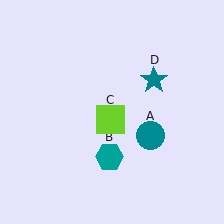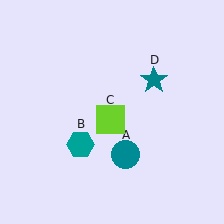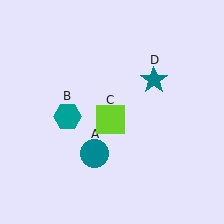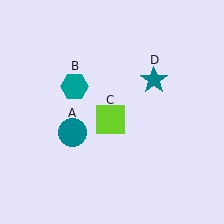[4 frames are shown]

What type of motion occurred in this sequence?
The teal circle (object A), teal hexagon (object B) rotated clockwise around the center of the scene.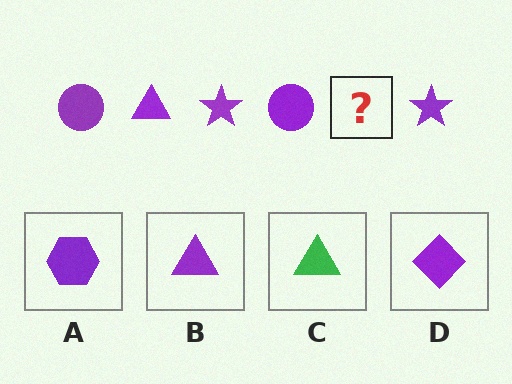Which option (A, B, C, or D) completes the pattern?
B.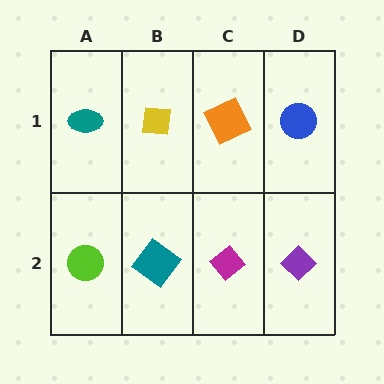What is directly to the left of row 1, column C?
A yellow square.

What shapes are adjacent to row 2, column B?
A yellow square (row 1, column B), a lime circle (row 2, column A), a magenta diamond (row 2, column C).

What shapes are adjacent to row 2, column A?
A teal ellipse (row 1, column A), a teal diamond (row 2, column B).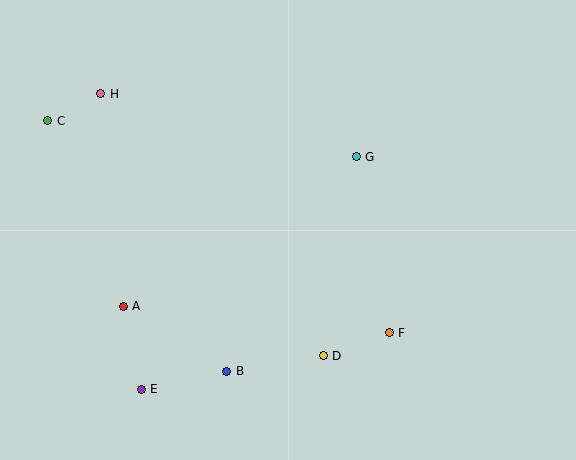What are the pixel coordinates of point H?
Point H is at (101, 94).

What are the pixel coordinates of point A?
Point A is at (123, 306).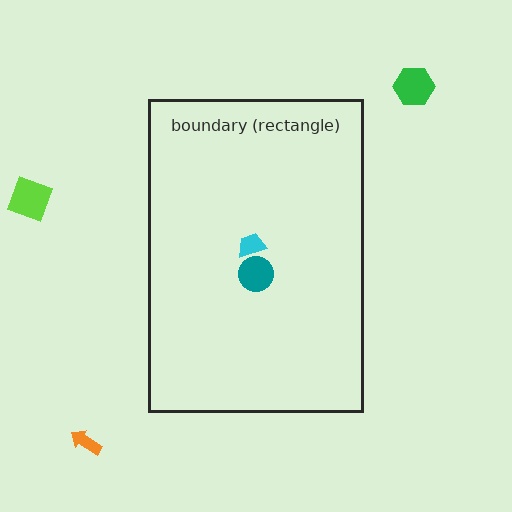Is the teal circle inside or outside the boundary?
Inside.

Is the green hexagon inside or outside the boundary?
Outside.